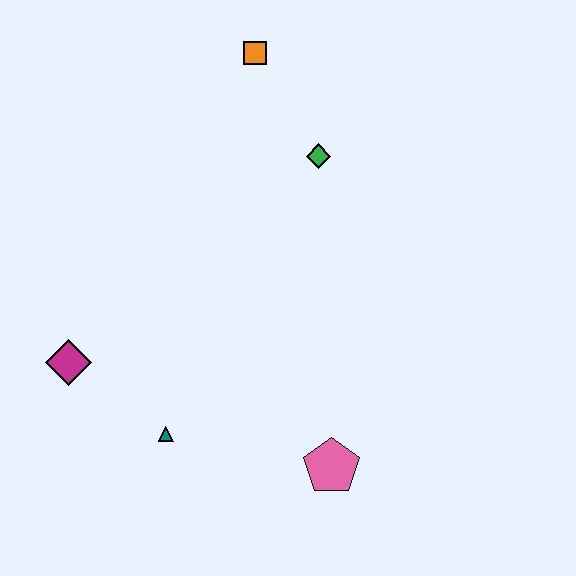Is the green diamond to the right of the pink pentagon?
No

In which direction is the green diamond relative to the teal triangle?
The green diamond is above the teal triangle.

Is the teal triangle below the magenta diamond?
Yes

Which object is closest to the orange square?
The green diamond is closest to the orange square.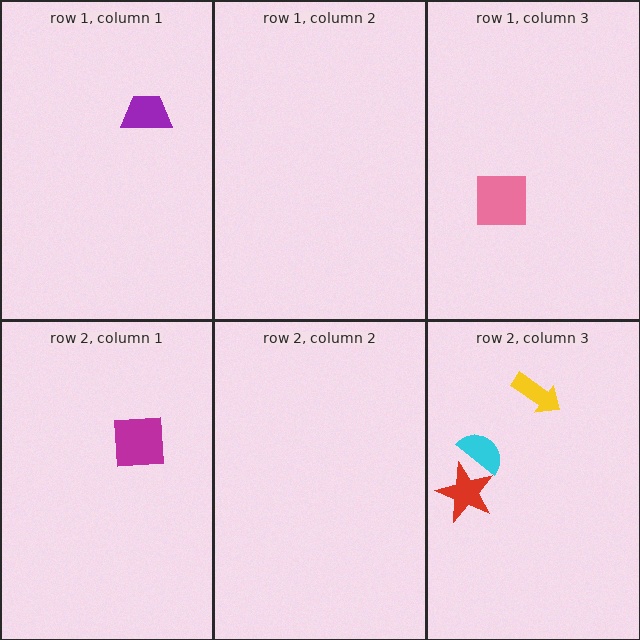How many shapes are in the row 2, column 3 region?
3.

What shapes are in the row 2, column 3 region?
The red star, the cyan semicircle, the yellow arrow.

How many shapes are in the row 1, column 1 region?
1.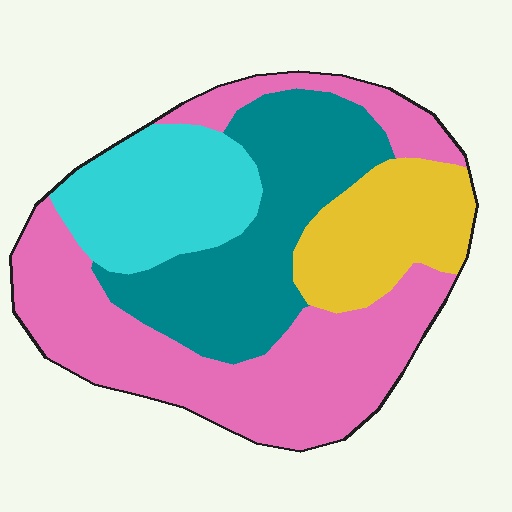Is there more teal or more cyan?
Teal.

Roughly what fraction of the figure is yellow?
Yellow covers 15% of the figure.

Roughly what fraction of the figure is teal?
Teal covers roughly 25% of the figure.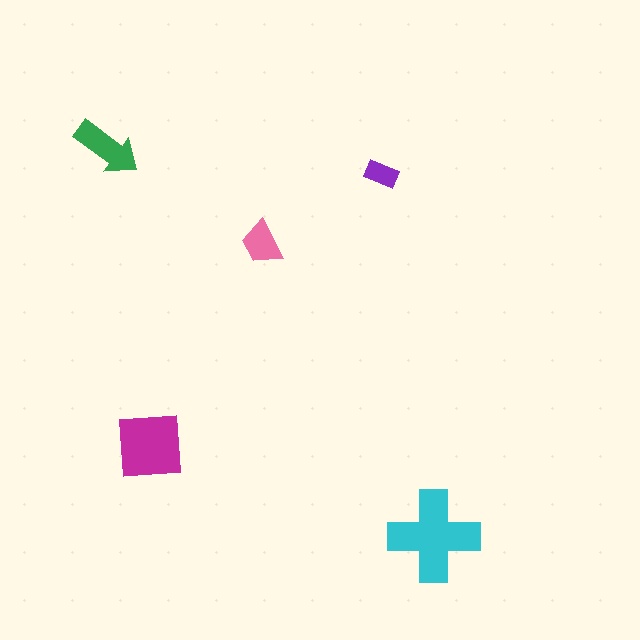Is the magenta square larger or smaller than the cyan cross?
Smaller.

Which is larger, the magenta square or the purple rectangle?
The magenta square.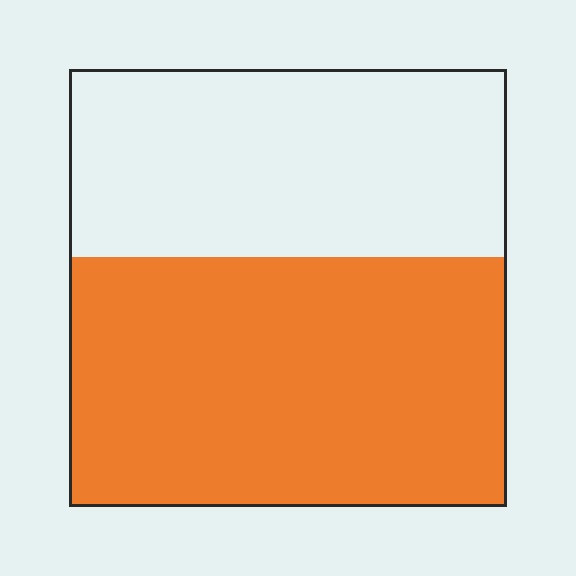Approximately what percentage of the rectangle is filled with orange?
Approximately 55%.